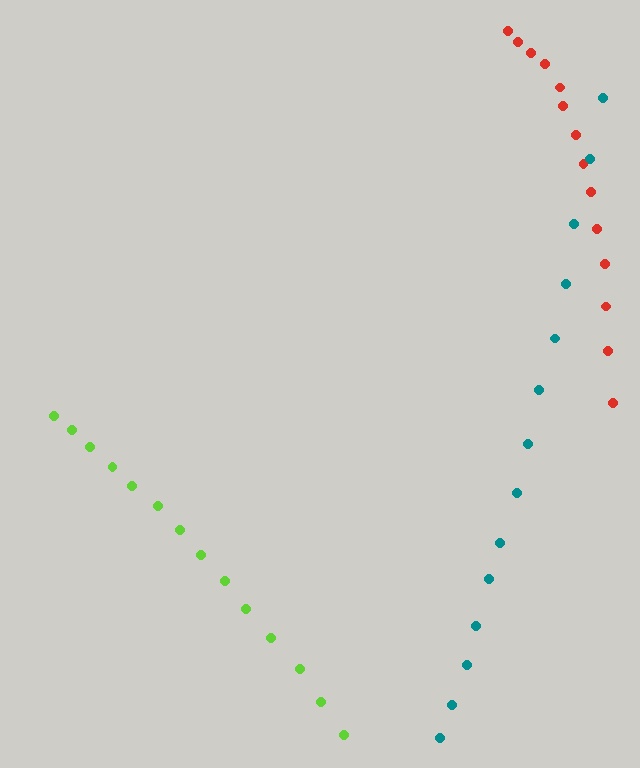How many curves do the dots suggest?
There are 3 distinct paths.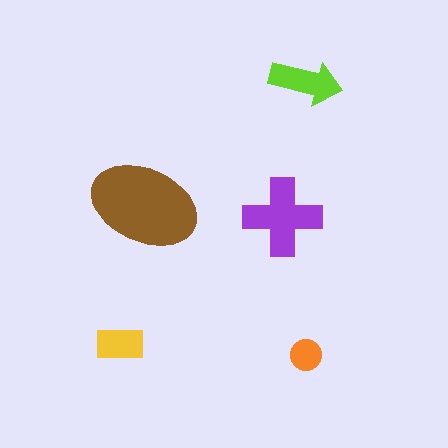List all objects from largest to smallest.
The brown ellipse, the purple cross, the lime arrow, the yellow rectangle, the orange circle.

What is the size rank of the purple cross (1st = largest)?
2nd.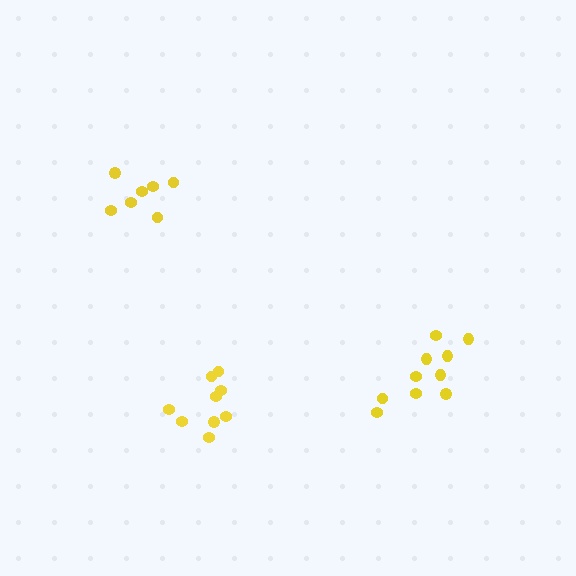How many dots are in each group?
Group 1: 10 dots, Group 2: 9 dots, Group 3: 7 dots (26 total).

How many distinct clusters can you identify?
There are 3 distinct clusters.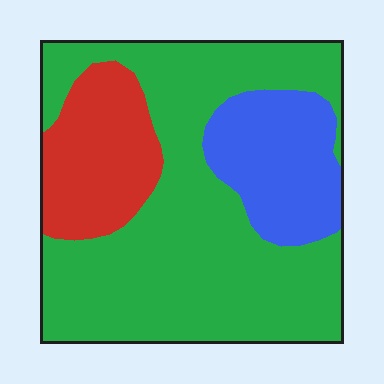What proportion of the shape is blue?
Blue covers about 20% of the shape.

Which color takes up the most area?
Green, at roughly 65%.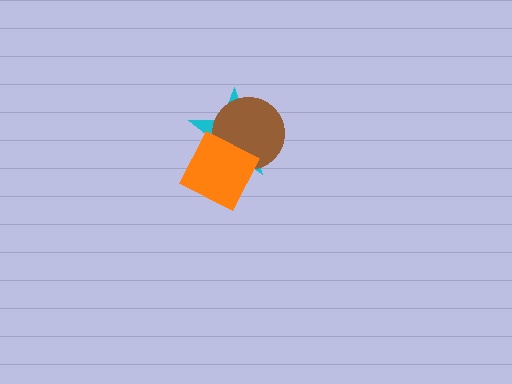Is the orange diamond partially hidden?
No, no other shape covers it.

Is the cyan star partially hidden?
Yes, it is partially covered by another shape.